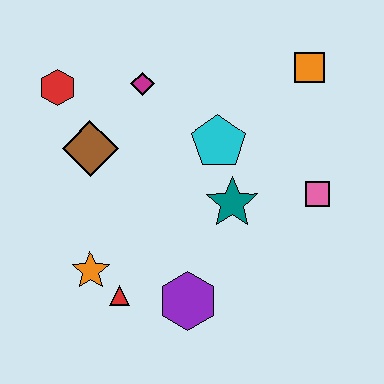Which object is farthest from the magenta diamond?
The purple hexagon is farthest from the magenta diamond.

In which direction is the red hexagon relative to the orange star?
The red hexagon is above the orange star.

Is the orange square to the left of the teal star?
No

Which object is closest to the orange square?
The cyan pentagon is closest to the orange square.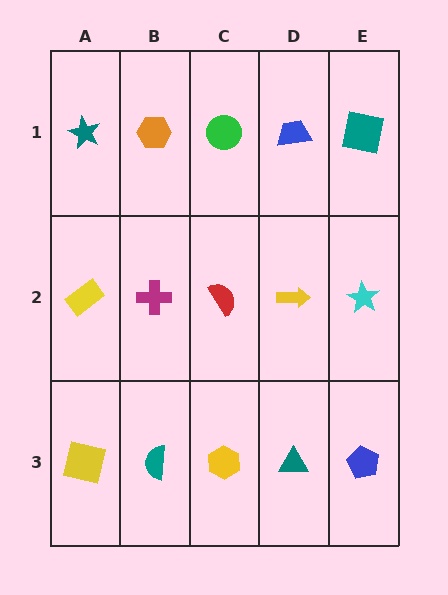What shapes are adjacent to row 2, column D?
A blue trapezoid (row 1, column D), a teal triangle (row 3, column D), a red semicircle (row 2, column C), a cyan star (row 2, column E).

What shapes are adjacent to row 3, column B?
A magenta cross (row 2, column B), a yellow square (row 3, column A), a yellow hexagon (row 3, column C).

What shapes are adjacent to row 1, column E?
A cyan star (row 2, column E), a blue trapezoid (row 1, column D).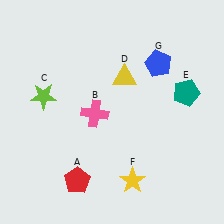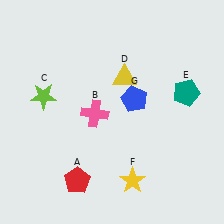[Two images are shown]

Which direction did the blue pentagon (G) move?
The blue pentagon (G) moved down.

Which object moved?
The blue pentagon (G) moved down.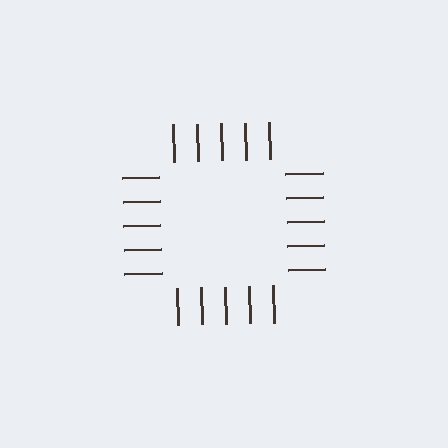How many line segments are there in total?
20 — 5 along each of the 4 edges.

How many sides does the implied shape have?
4 sides — the line-ends trace a square.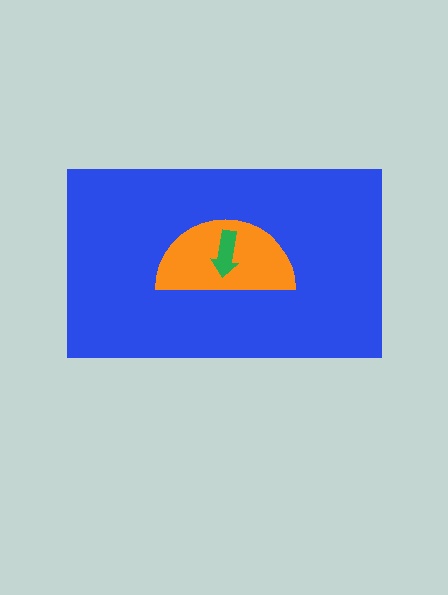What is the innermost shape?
The green arrow.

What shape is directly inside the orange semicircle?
The green arrow.